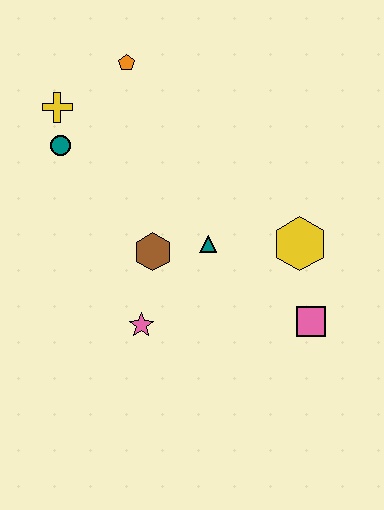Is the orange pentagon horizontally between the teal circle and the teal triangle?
Yes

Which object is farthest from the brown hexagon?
The orange pentagon is farthest from the brown hexagon.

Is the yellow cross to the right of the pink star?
No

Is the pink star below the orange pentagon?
Yes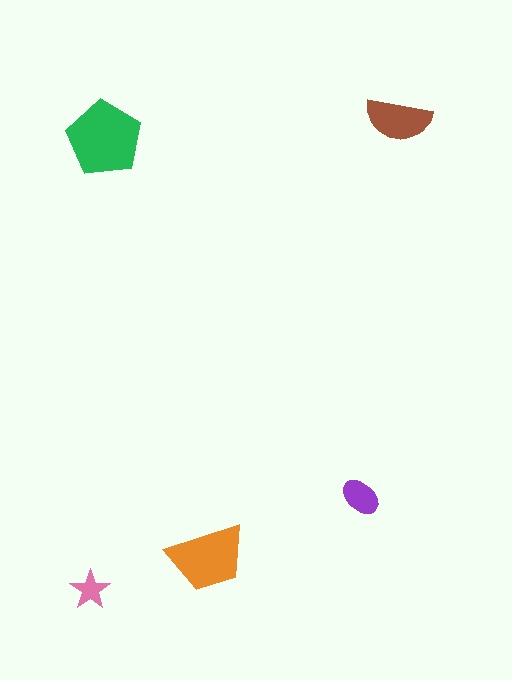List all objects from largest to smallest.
The green pentagon, the orange trapezoid, the brown semicircle, the purple ellipse, the pink star.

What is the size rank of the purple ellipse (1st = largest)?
4th.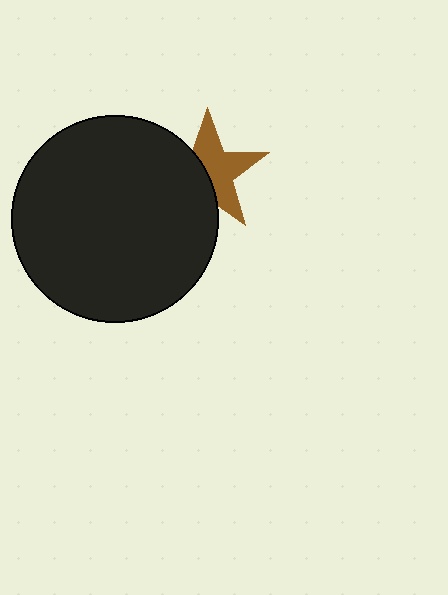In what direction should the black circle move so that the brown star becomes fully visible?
The black circle should move left. That is the shortest direction to clear the overlap and leave the brown star fully visible.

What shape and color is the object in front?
The object in front is a black circle.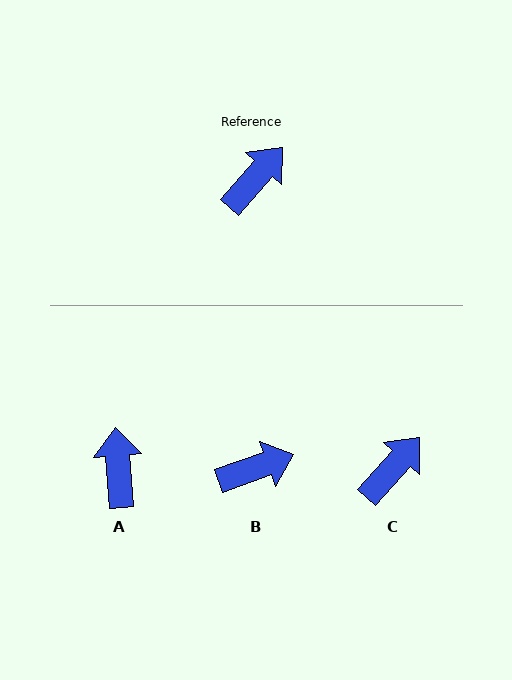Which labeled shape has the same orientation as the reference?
C.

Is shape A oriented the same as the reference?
No, it is off by about 46 degrees.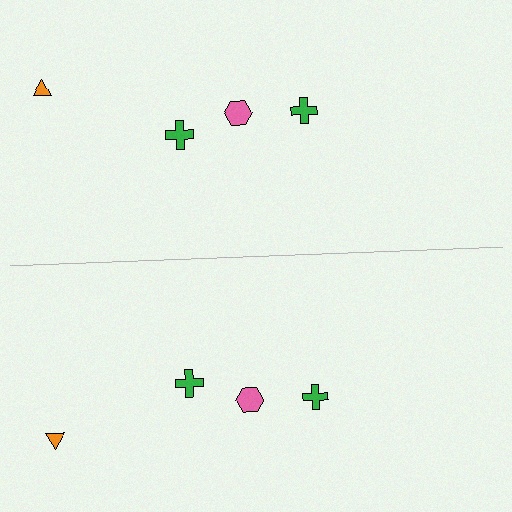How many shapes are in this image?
There are 8 shapes in this image.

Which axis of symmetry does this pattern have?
The pattern has a horizontal axis of symmetry running through the center of the image.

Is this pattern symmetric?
Yes, this pattern has bilateral (reflection) symmetry.